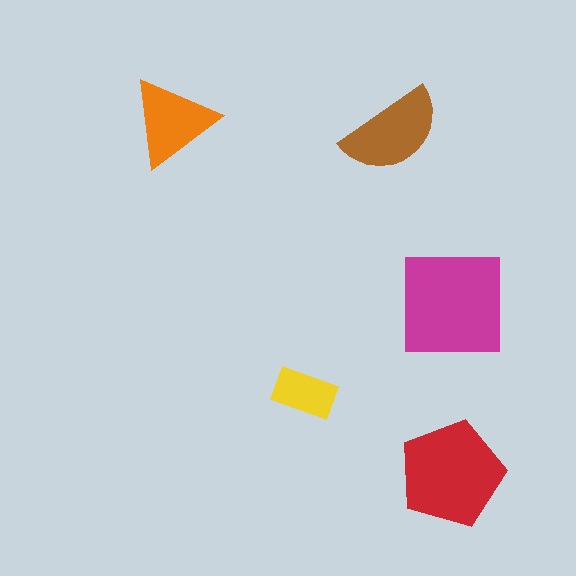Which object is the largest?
The magenta square.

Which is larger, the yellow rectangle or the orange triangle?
The orange triangle.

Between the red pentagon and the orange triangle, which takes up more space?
The red pentagon.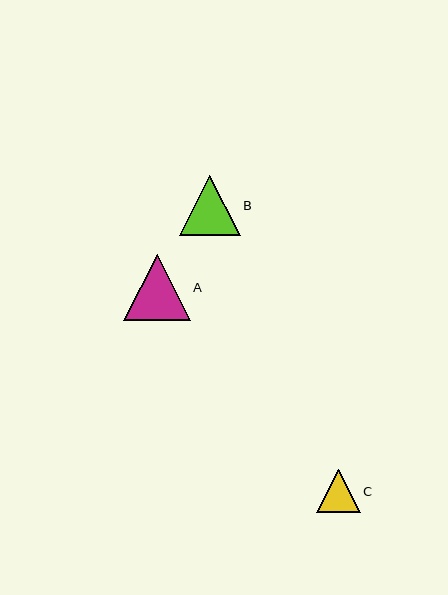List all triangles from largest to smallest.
From largest to smallest: A, B, C.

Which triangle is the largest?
Triangle A is the largest with a size of approximately 67 pixels.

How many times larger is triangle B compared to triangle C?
Triangle B is approximately 1.4 times the size of triangle C.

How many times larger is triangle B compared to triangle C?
Triangle B is approximately 1.4 times the size of triangle C.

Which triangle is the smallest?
Triangle C is the smallest with a size of approximately 43 pixels.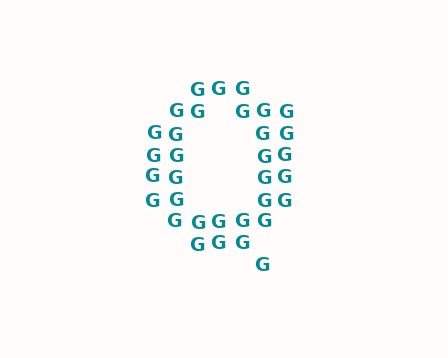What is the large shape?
The large shape is the letter Q.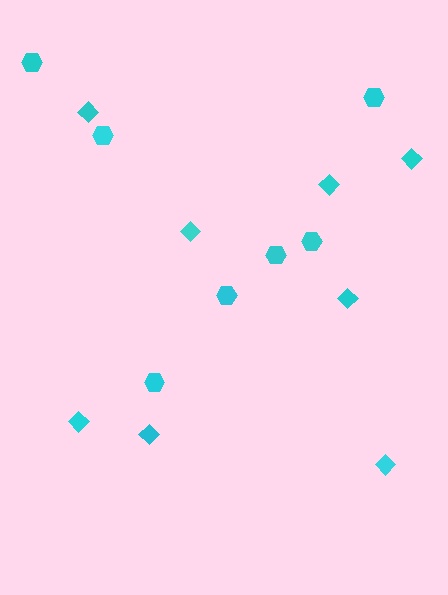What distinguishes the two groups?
There are 2 groups: one group of hexagons (7) and one group of diamonds (8).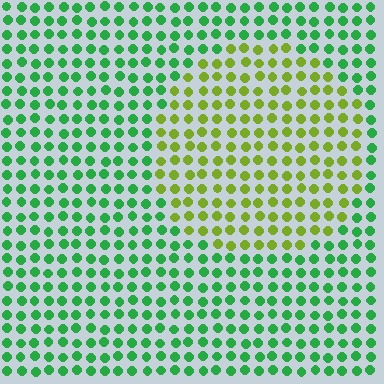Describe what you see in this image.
The image is filled with small green elements in a uniform arrangement. A circle-shaped region is visible where the elements are tinted to a slightly different hue, forming a subtle color boundary.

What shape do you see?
I see a circle.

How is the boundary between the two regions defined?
The boundary is defined purely by a slight shift in hue (about 50 degrees). Spacing, size, and orientation are identical on both sides.